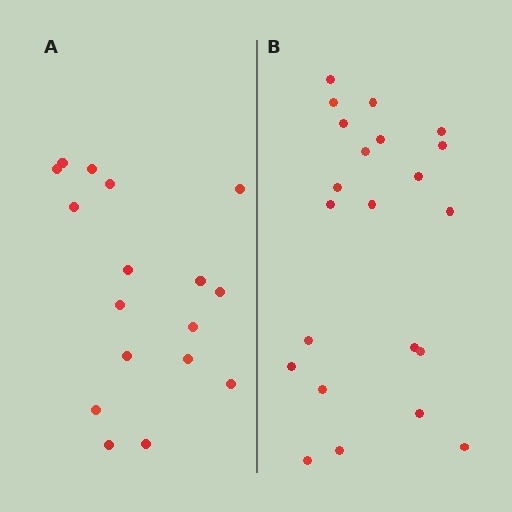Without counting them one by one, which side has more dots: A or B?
Region B (the right region) has more dots.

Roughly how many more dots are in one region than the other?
Region B has about 5 more dots than region A.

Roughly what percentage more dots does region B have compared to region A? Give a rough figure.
About 30% more.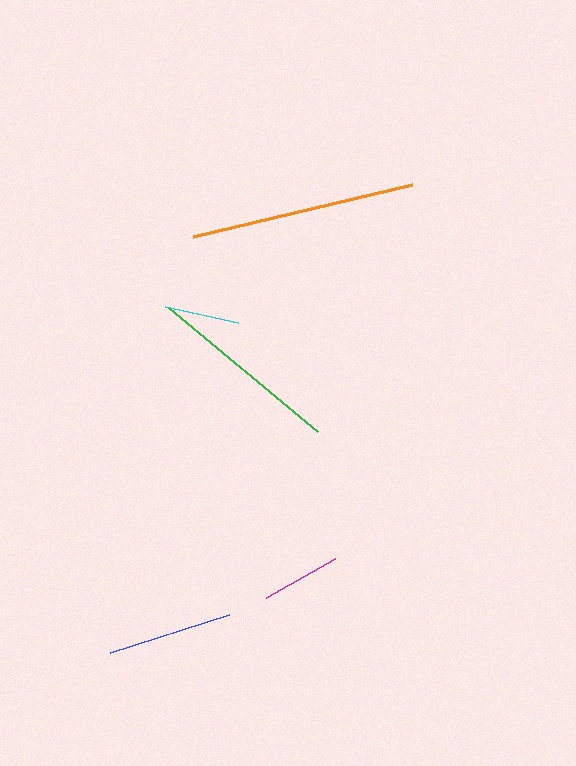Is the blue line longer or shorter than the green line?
The green line is longer than the blue line.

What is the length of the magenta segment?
The magenta segment is approximately 79 pixels long.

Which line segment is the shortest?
The cyan line is the shortest at approximately 75 pixels.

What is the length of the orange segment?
The orange segment is approximately 225 pixels long.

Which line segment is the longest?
The orange line is the longest at approximately 225 pixels.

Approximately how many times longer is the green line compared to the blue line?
The green line is approximately 1.6 times the length of the blue line.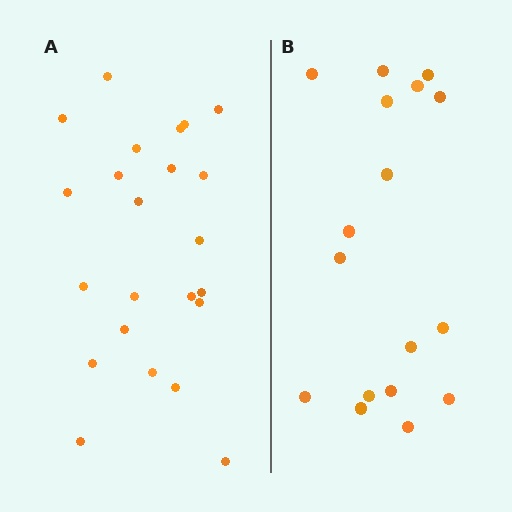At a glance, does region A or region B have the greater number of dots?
Region A (the left region) has more dots.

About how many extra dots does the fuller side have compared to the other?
Region A has about 6 more dots than region B.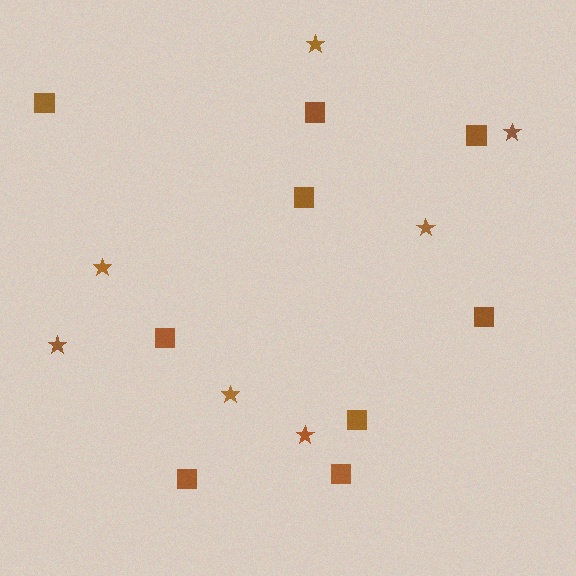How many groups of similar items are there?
There are 2 groups: one group of squares (9) and one group of stars (7).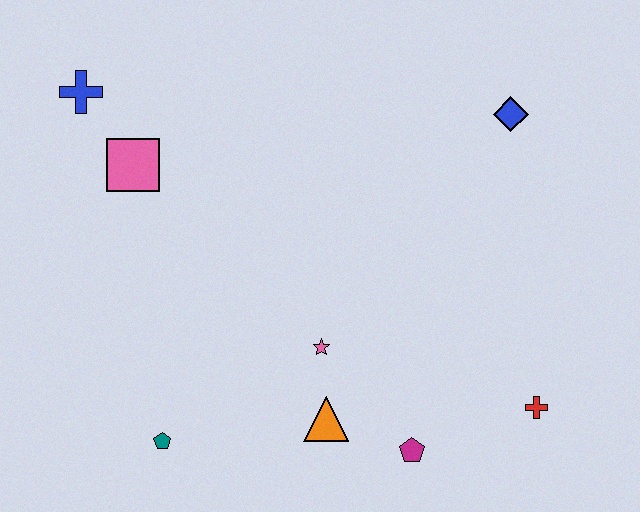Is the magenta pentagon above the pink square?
No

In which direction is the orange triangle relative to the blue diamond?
The orange triangle is below the blue diamond.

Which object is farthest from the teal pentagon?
The blue diamond is farthest from the teal pentagon.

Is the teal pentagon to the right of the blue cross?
Yes